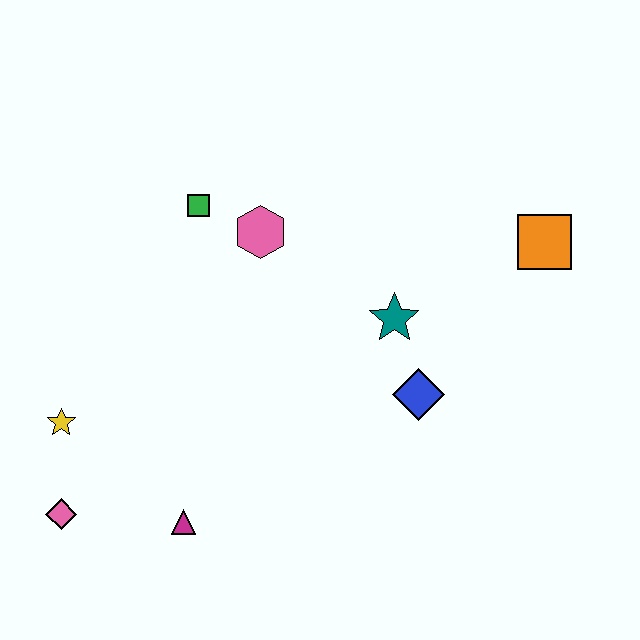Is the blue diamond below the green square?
Yes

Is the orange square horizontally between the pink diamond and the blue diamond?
No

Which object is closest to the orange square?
The teal star is closest to the orange square.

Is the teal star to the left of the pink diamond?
No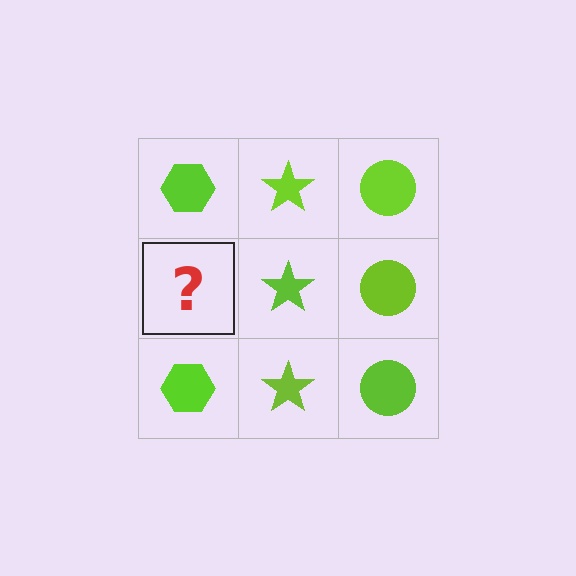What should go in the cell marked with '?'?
The missing cell should contain a lime hexagon.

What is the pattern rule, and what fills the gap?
The rule is that each column has a consistent shape. The gap should be filled with a lime hexagon.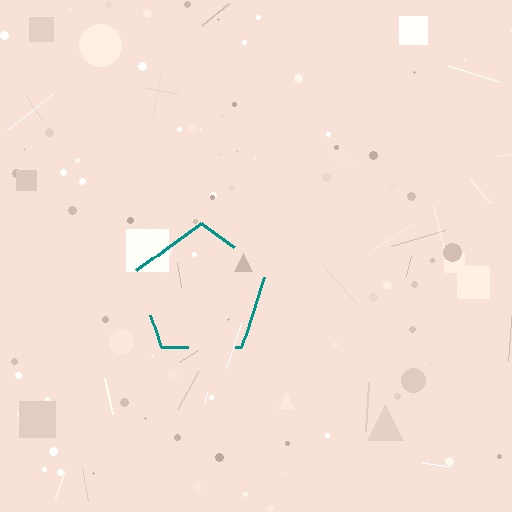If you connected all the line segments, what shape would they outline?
They would outline a pentagon.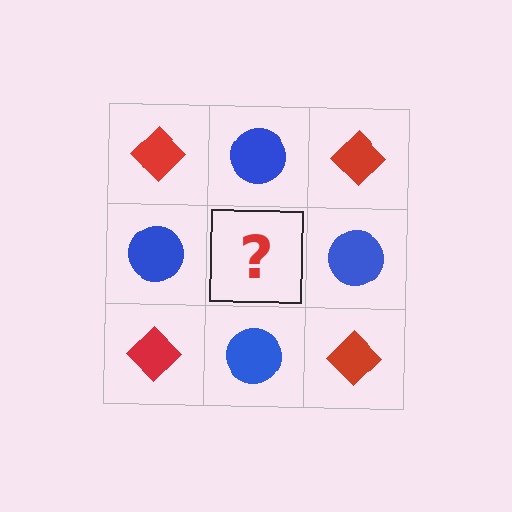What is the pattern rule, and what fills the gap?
The rule is that it alternates red diamond and blue circle in a checkerboard pattern. The gap should be filled with a red diamond.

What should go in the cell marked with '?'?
The missing cell should contain a red diamond.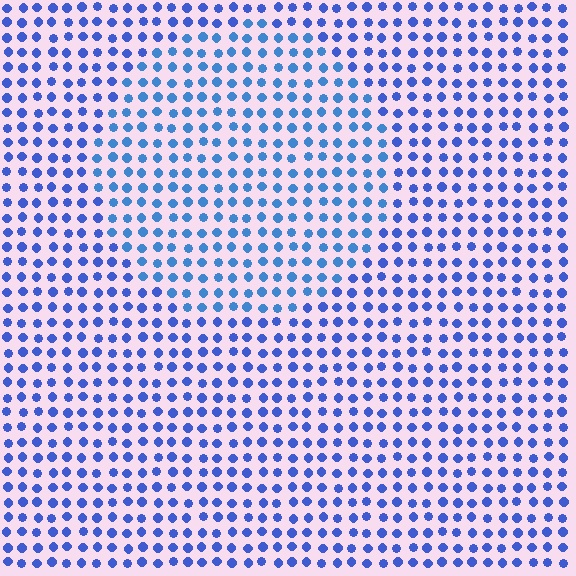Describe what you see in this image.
The image is filled with small blue elements in a uniform arrangement. A circle-shaped region is visible where the elements are tinted to a slightly different hue, forming a subtle color boundary.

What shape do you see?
I see a circle.